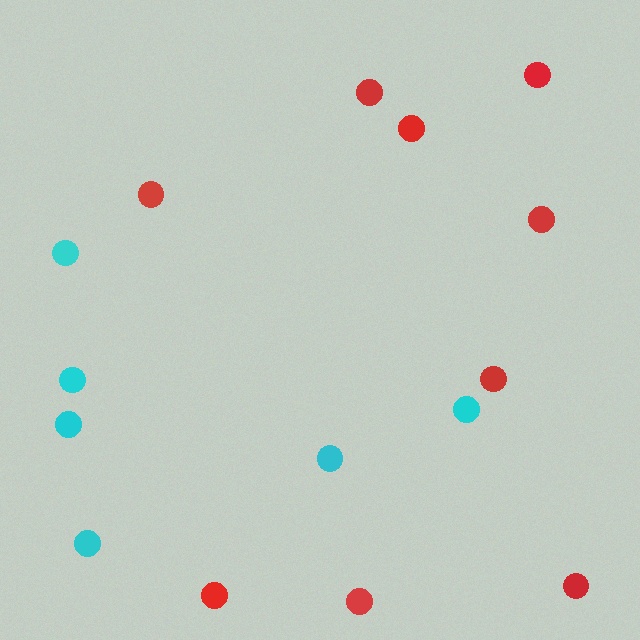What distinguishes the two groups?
There are 2 groups: one group of red circles (9) and one group of cyan circles (6).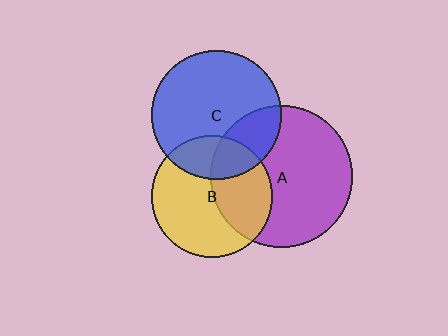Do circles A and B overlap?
Yes.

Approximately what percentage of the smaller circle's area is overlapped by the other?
Approximately 40%.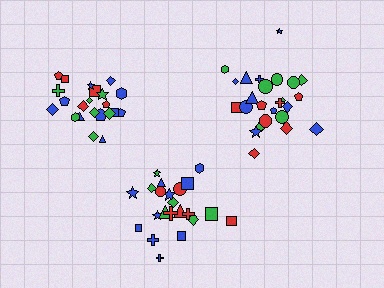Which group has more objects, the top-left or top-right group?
The top-right group.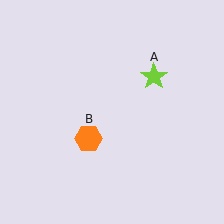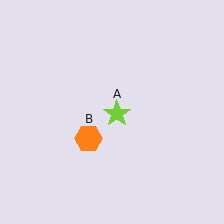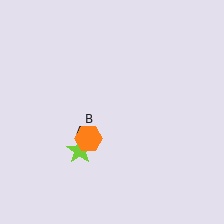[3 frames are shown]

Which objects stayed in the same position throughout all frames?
Orange hexagon (object B) remained stationary.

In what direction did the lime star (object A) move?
The lime star (object A) moved down and to the left.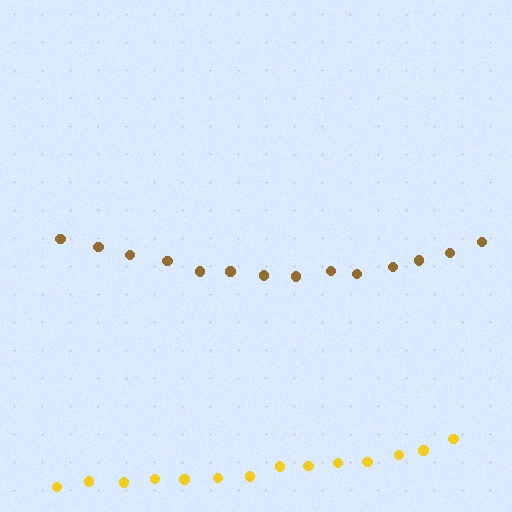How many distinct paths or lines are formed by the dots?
There are 2 distinct paths.